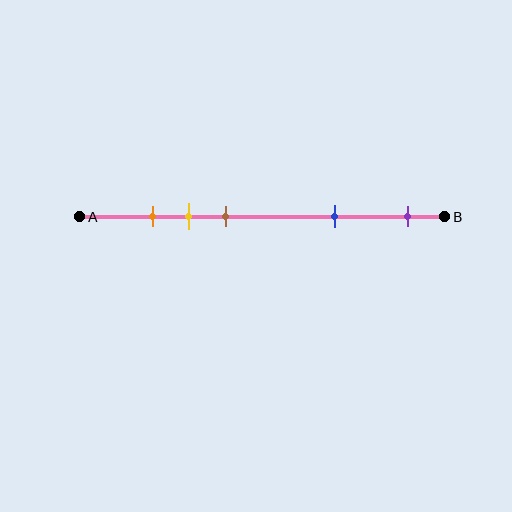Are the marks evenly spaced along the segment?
No, the marks are not evenly spaced.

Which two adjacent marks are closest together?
The orange and yellow marks are the closest adjacent pair.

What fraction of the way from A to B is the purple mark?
The purple mark is approximately 90% (0.9) of the way from A to B.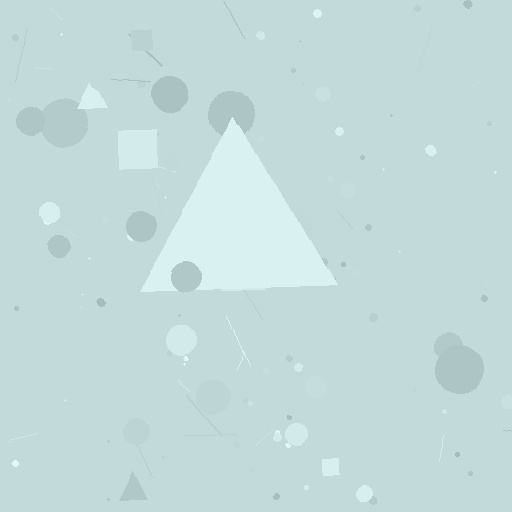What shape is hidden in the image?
A triangle is hidden in the image.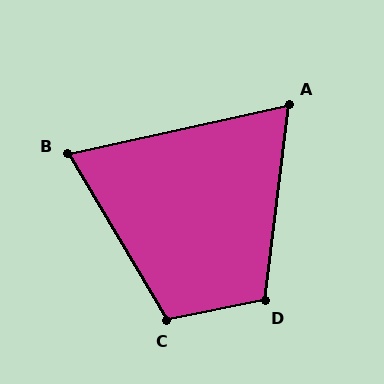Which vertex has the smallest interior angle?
A, at approximately 71 degrees.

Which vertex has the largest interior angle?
C, at approximately 109 degrees.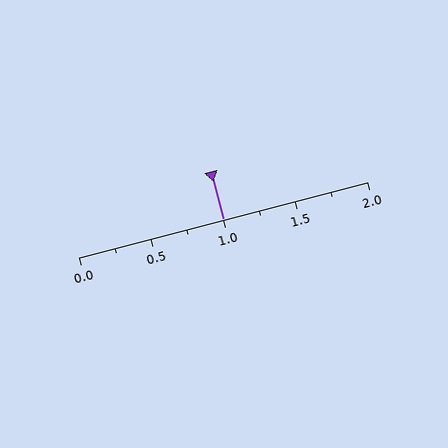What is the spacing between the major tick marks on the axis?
The major ticks are spaced 0.5 apart.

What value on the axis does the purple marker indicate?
The marker indicates approximately 1.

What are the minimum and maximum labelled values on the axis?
The axis runs from 0.0 to 2.0.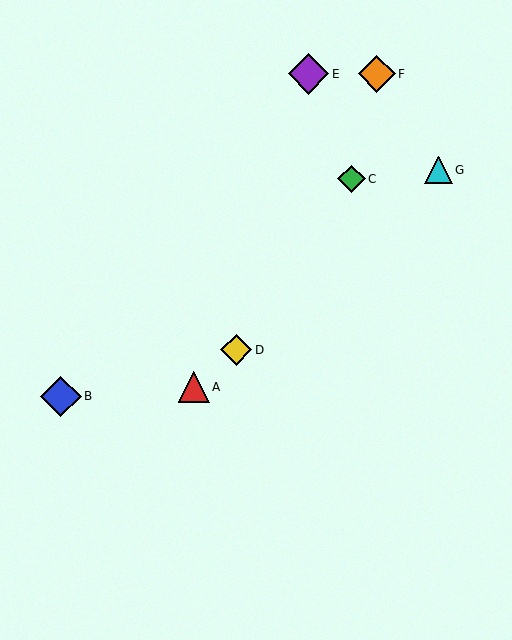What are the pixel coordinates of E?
Object E is at (308, 74).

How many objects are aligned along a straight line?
3 objects (A, D, G) are aligned along a straight line.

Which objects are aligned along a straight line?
Objects A, D, G are aligned along a straight line.